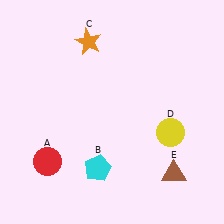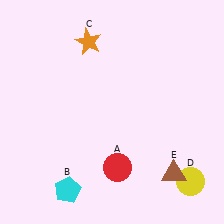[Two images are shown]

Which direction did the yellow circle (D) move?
The yellow circle (D) moved down.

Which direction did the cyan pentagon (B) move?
The cyan pentagon (B) moved left.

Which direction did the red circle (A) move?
The red circle (A) moved right.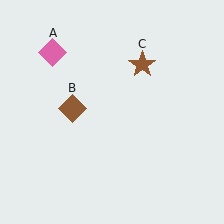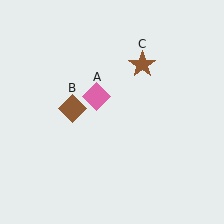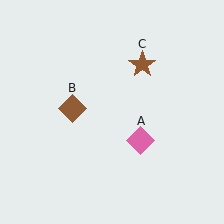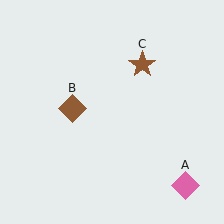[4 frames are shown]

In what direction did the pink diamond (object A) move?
The pink diamond (object A) moved down and to the right.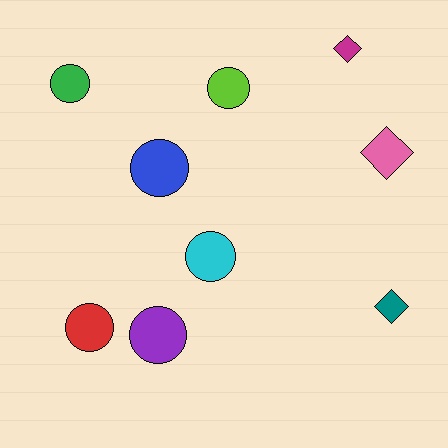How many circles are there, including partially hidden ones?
There are 6 circles.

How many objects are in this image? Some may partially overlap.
There are 9 objects.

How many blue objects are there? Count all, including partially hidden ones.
There is 1 blue object.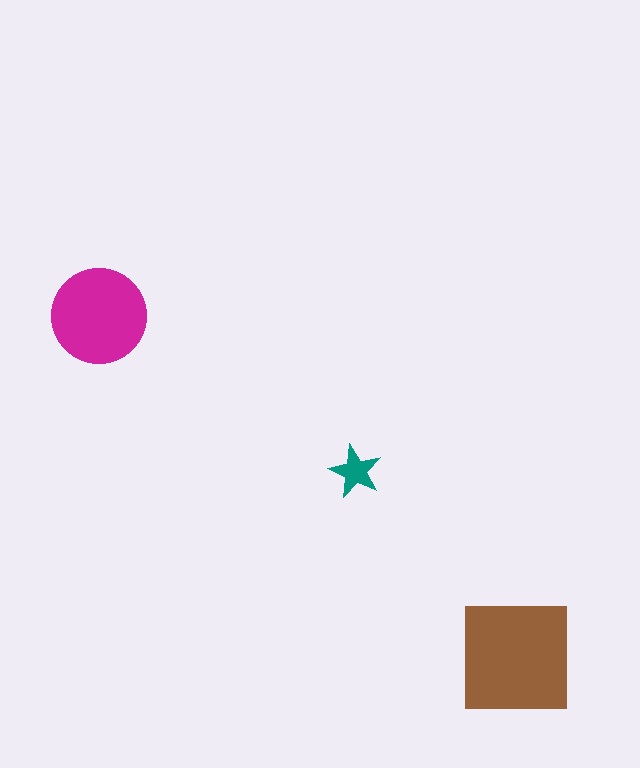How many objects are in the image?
There are 3 objects in the image.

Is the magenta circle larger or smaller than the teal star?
Larger.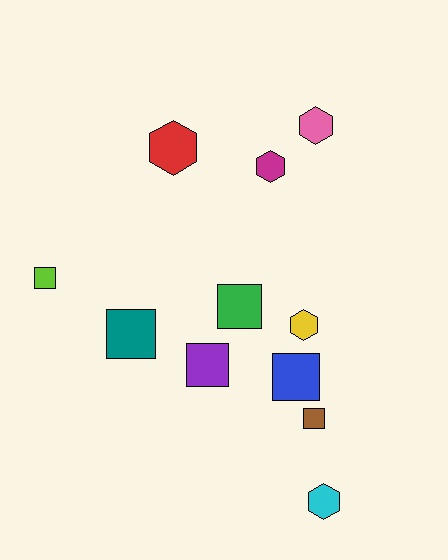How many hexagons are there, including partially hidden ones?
There are 5 hexagons.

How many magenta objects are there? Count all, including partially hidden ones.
There is 1 magenta object.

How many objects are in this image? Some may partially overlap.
There are 11 objects.